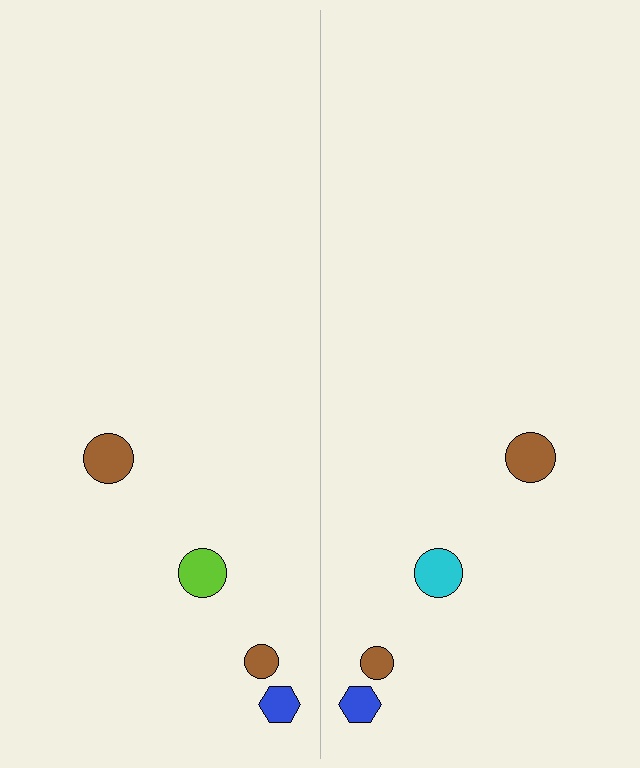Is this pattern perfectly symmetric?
No, the pattern is not perfectly symmetric. The cyan circle on the right side breaks the symmetry — its mirror counterpart is lime.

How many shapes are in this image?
There are 8 shapes in this image.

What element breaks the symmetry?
The cyan circle on the right side breaks the symmetry — its mirror counterpart is lime.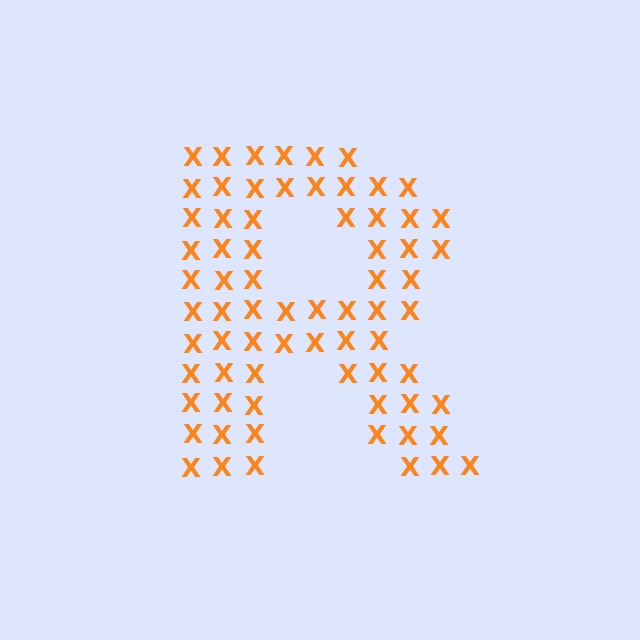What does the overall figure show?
The overall figure shows the letter R.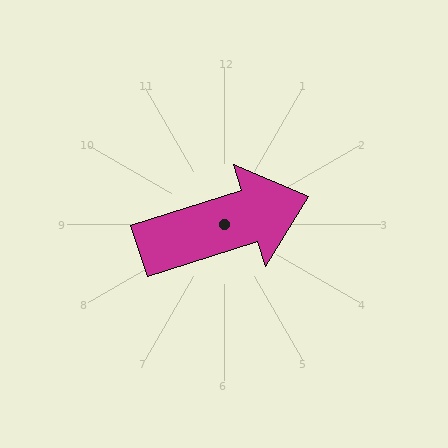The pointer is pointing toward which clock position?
Roughly 2 o'clock.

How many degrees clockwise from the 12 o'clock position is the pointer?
Approximately 72 degrees.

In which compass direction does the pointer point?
East.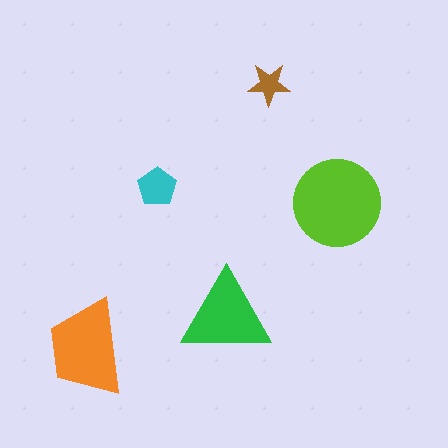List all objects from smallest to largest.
The brown star, the cyan pentagon, the green triangle, the orange trapezoid, the lime circle.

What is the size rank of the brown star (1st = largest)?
5th.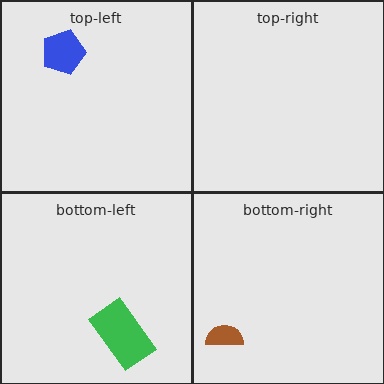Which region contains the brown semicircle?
The bottom-right region.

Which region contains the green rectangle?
The bottom-left region.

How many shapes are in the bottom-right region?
1.